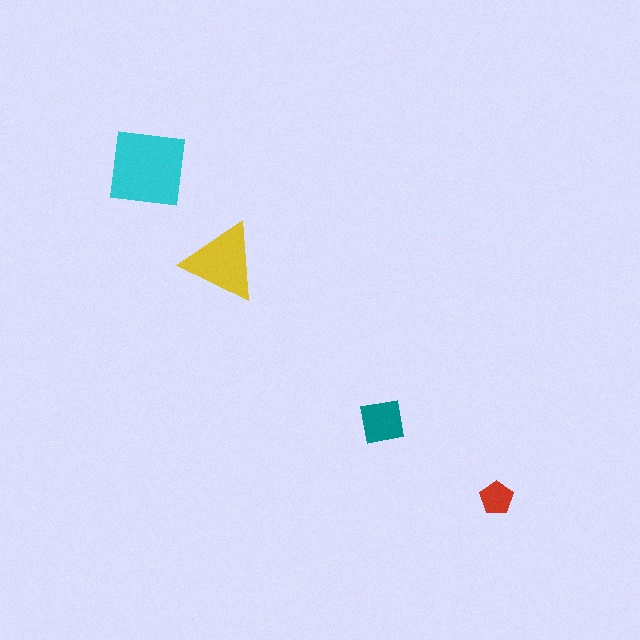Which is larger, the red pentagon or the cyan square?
The cyan square.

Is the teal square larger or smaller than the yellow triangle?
Smaller.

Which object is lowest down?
The red pentagon is bottommost.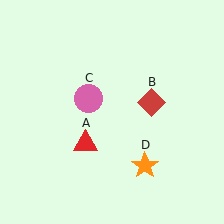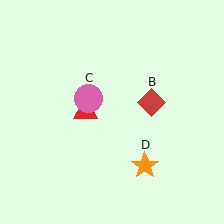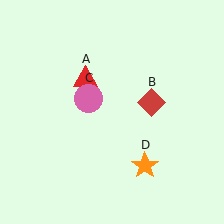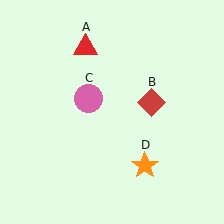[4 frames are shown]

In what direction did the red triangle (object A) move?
The red triangle (object A) moved up.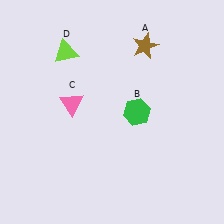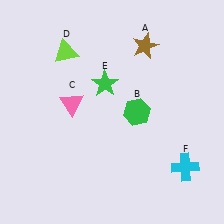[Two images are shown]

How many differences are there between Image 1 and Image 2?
There are 2 differences between the two images.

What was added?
A green star (E), a cyan cross (F) were added in Image 2.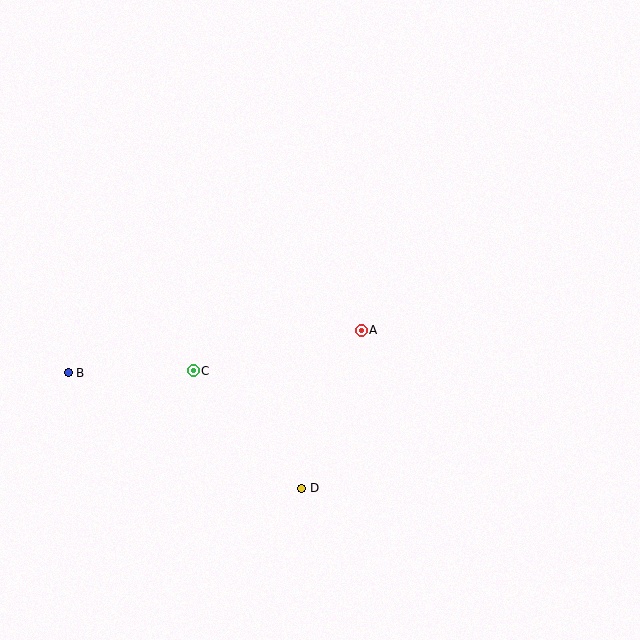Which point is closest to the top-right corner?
Point A is closest to the top-right corner.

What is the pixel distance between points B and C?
The distance between B and C is 125 pixels.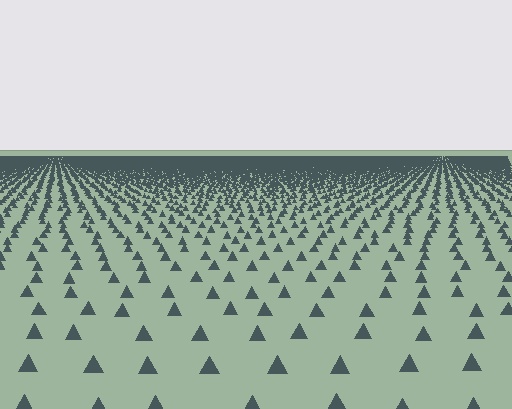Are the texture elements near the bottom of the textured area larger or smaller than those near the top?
Larger. Near the bottom, elements are closer to the viewer and appear at a bigger on-screen size.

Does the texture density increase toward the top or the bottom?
Density increases toward the top.